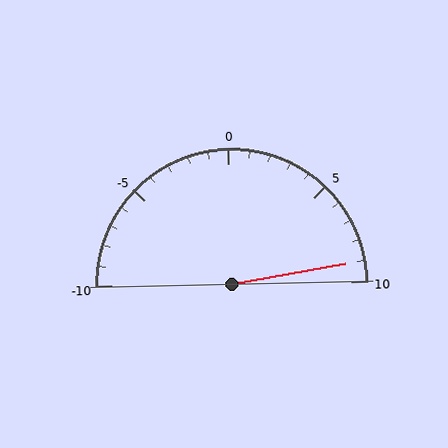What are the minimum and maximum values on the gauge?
The gauge ranges from -10 to 10.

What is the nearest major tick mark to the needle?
The nearest major tick mark is 10.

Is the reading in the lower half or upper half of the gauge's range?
The reading is in the upper half of the range (-10 to 10).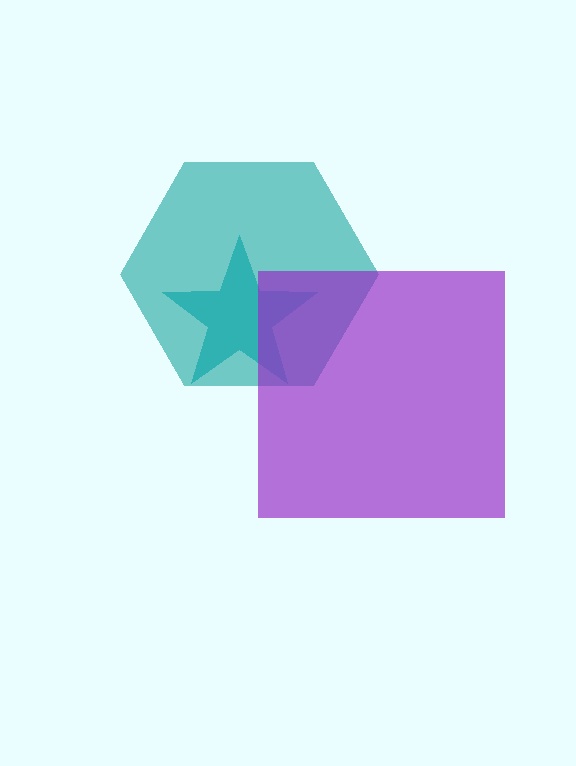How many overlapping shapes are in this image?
There are 3 overlapping shapes in the image.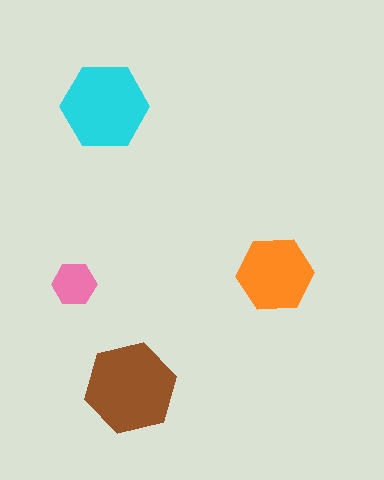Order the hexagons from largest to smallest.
the brown one, the cyan one, the orange one, the pink one.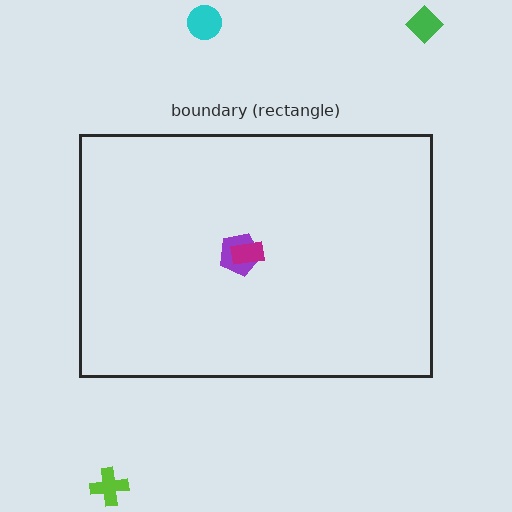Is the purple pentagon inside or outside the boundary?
Inside.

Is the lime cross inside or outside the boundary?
Outside.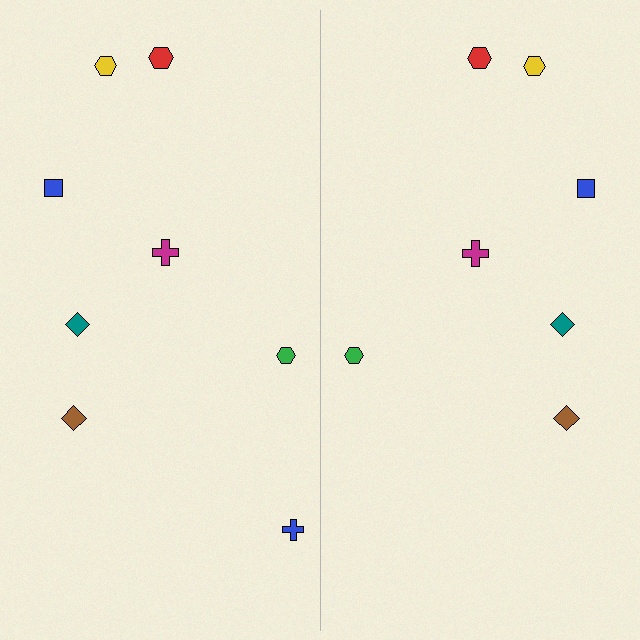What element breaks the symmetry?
A blue cross is missing from the right side.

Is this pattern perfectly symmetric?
No, the pattern is not perfectly symmetric. A blue cross is missing from the right side.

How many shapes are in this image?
There are 15 shapes in this image.